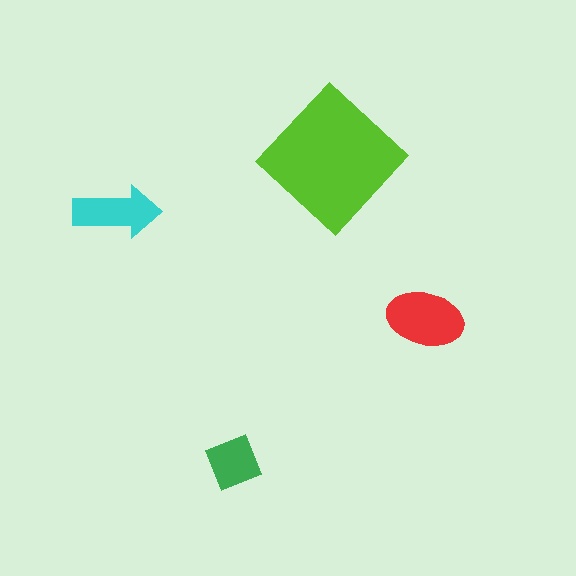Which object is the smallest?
The green diamond.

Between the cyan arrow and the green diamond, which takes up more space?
The cyan arrow.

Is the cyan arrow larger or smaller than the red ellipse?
Smaller.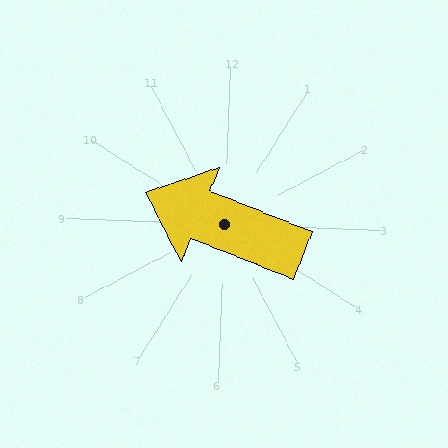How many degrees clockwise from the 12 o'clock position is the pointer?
Approximately 290 degrees.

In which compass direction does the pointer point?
West.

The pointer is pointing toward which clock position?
Roughly 10 o'clock.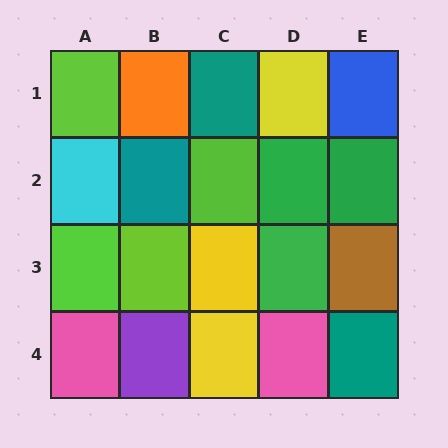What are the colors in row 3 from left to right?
Lime, lime, yellow, green, brown.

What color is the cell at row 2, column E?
Green.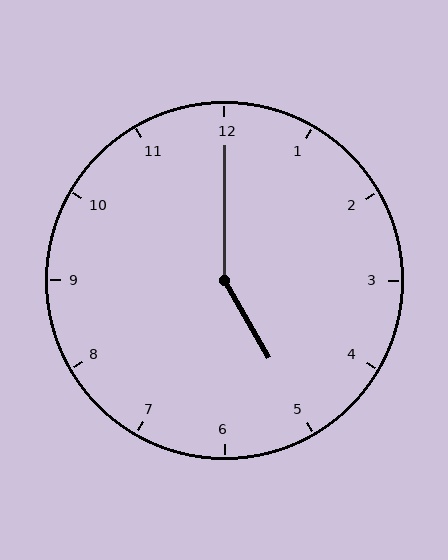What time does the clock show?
5:00.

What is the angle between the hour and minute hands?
Approximately 150 degrees.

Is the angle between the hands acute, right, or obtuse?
It is obtuse.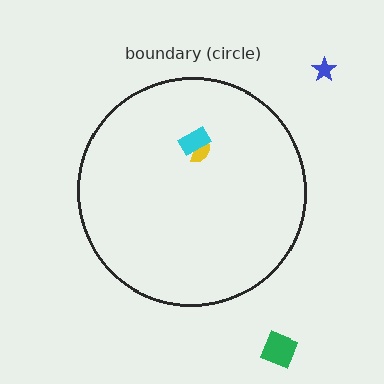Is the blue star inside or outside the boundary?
Outside.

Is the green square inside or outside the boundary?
Outside.